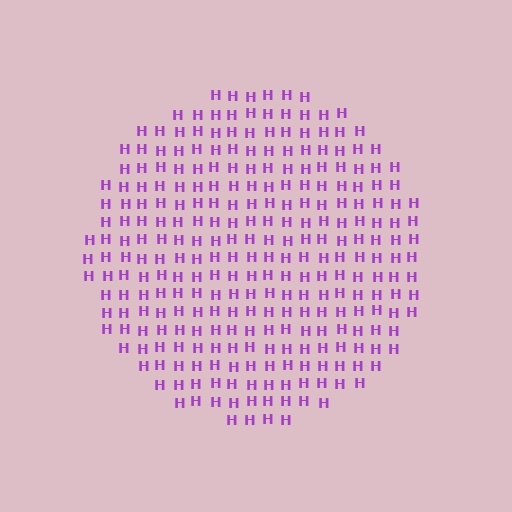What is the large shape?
The large shape is a circle.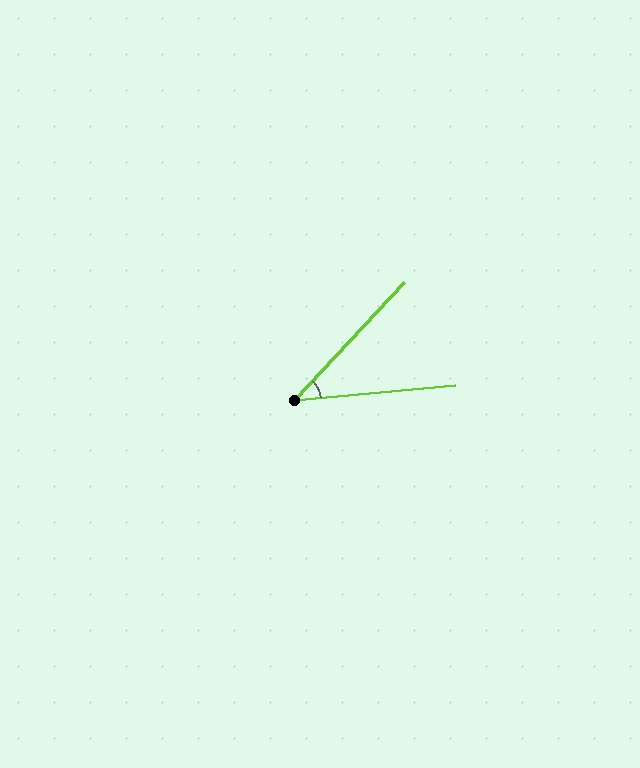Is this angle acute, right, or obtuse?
It is acute.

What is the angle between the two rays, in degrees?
Approximately 41 degrees.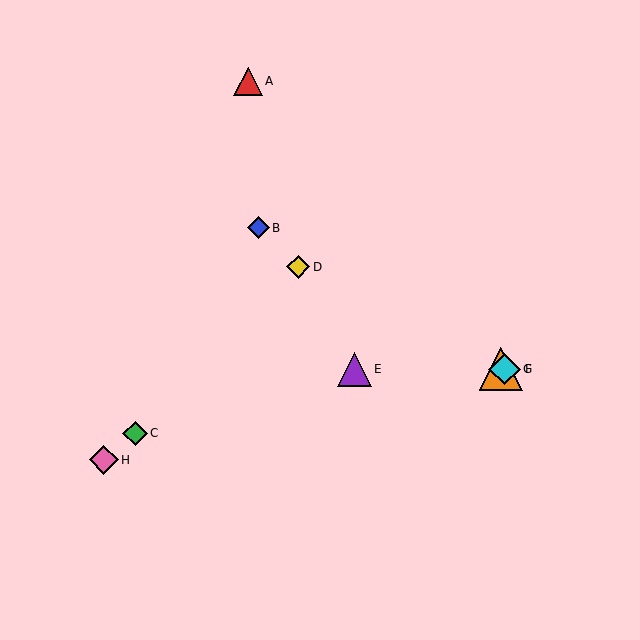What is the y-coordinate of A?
Object A is at y≈81.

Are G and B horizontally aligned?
No, G is at y≈369 and B is at y≈228.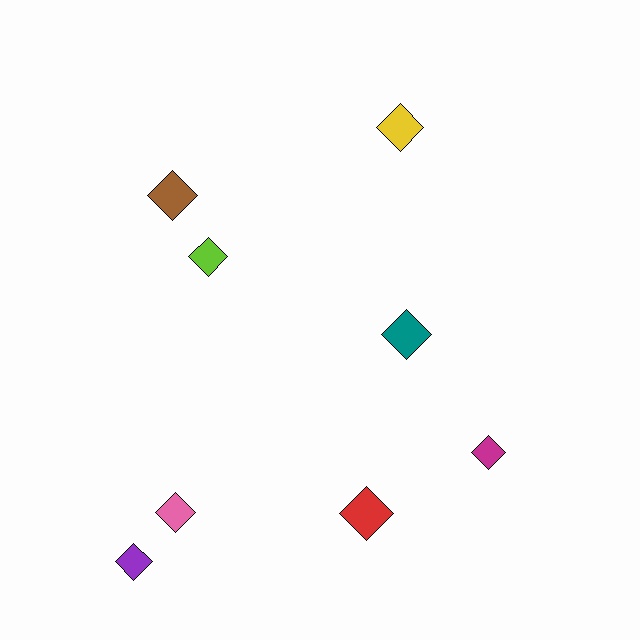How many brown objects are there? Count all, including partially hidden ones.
There is 1 brown object.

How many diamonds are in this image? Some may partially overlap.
There are 8 diamonds.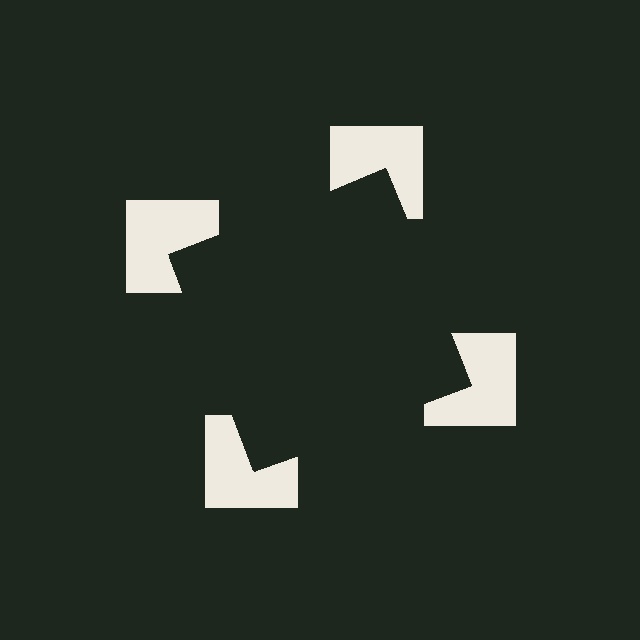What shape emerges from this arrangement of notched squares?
An illusory square — its edges are inferred from the aligned wedge cuts in the notched squares, not physically drawn.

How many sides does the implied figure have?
4 sides.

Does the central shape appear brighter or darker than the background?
It typically appears slightly darker than the background, even though no actual brightness change is drawn.